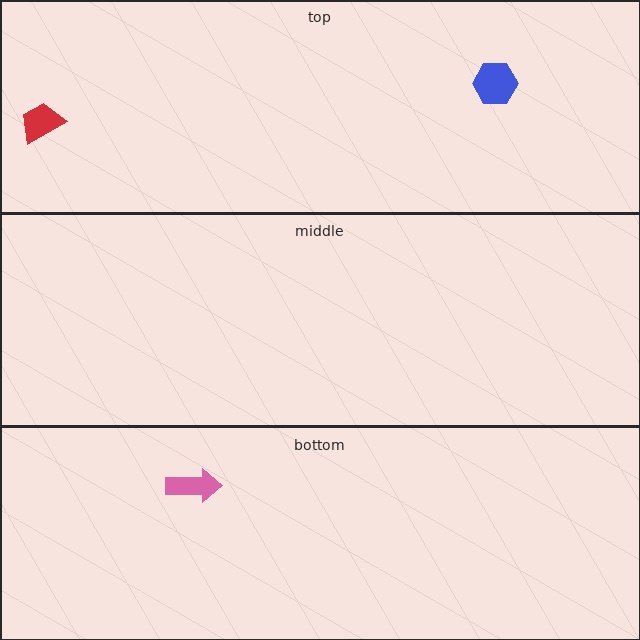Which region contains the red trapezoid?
The top region.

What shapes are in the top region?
The red trapezoid, the blue hexagon.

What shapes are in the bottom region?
The pink arrow.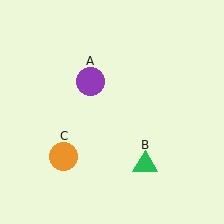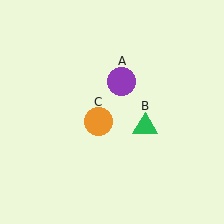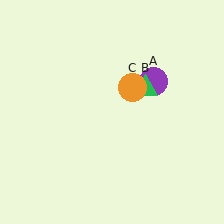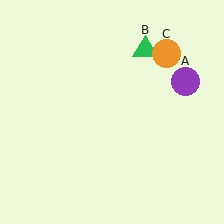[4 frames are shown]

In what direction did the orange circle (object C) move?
The orange circle (object C) moved up and to the right.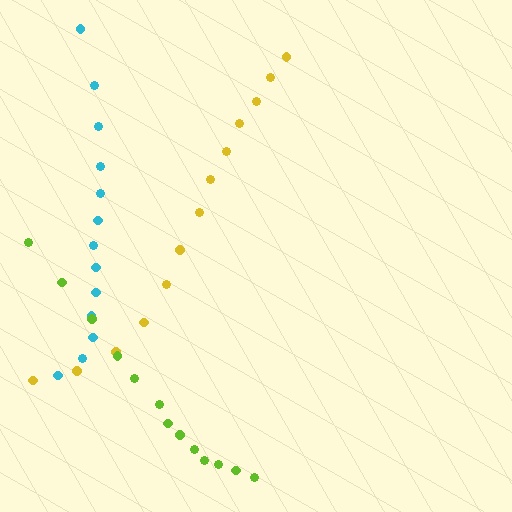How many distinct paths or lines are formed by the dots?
There are 3 distinct paths.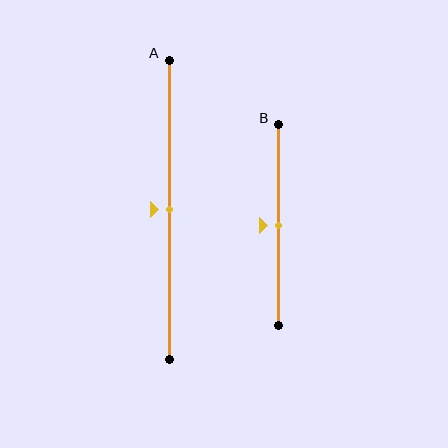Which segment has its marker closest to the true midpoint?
Segment A has its marker closest to the true midpoint.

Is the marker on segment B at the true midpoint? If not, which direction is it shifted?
Yes, the marker on segment B is at the true midpoint.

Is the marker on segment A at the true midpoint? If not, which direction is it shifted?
Yes, the marker on segment A is at the true midpoint.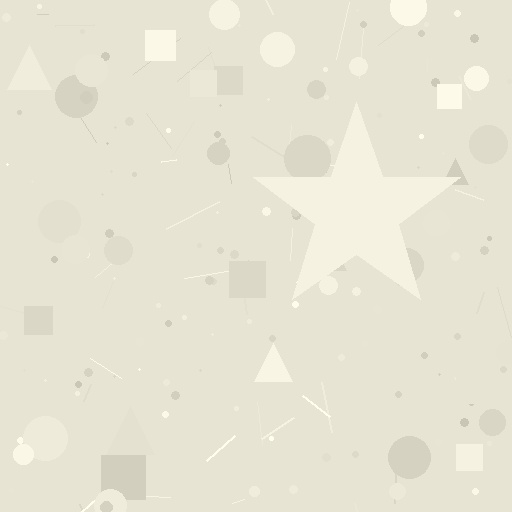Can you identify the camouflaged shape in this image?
The camouflaged shape is a star.